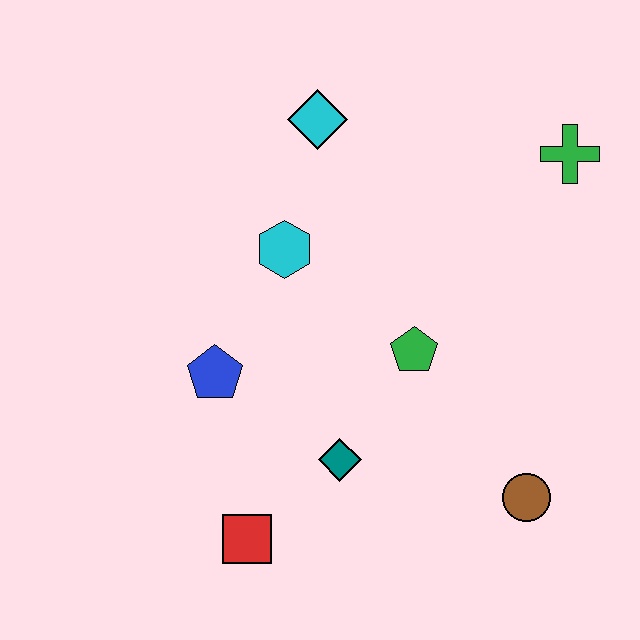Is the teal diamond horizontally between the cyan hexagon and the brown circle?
Yes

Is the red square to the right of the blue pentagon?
Yes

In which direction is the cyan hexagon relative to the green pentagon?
The cyan hexagon is to the left of the green pentagon.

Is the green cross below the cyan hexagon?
No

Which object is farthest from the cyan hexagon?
The brown circle is farthest from the cyan hexagon.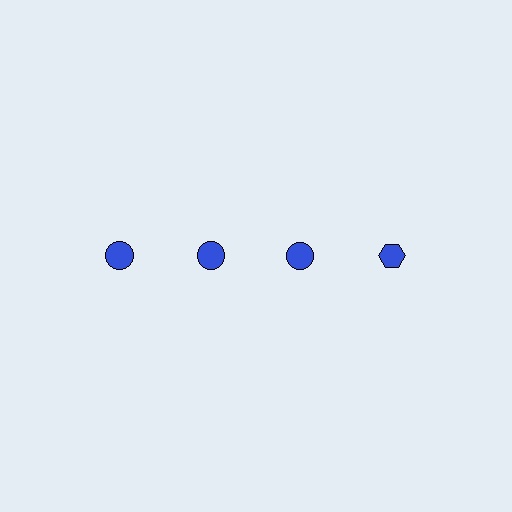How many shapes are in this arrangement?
There are 4 shapes arranged in a grid pattern.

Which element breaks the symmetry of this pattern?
The blue hexagon in the top row, second from right column breaks the symmetry. All other shapes are blue circles.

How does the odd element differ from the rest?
It has a different shape: hexagon instead of circle.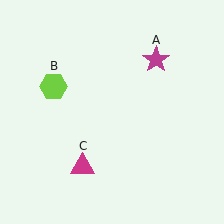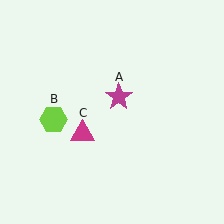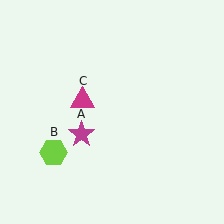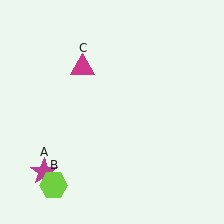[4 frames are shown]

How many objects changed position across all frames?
3 objects changed position: magenta star (object A), lime hexagon (object B), magenta triangle (object C).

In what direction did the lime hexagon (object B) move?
The lime hexagon (object B) moved down.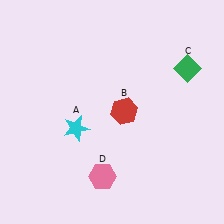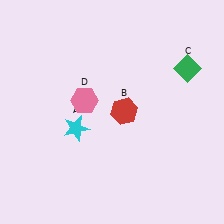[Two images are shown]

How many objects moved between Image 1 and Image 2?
1 object moved between the two images.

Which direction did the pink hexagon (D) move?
The pink hexagon (D) moved up.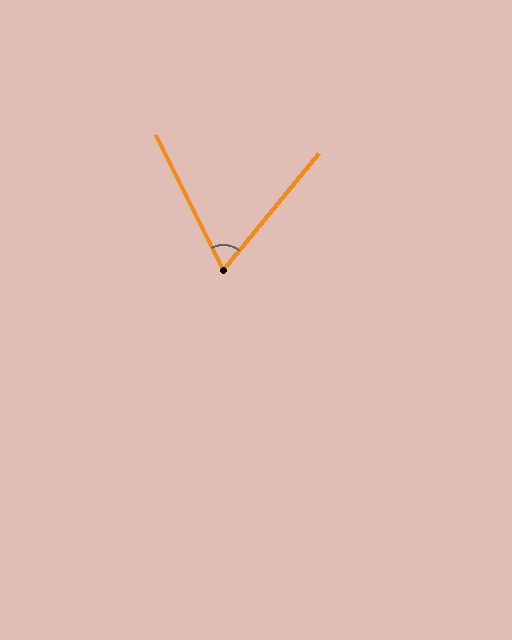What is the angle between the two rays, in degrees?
Approximately 66 degrees.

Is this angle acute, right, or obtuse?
It is acute.